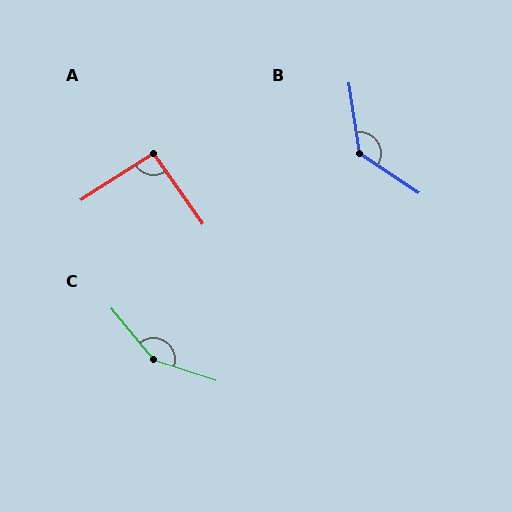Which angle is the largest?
C, at approximately 147 degrees.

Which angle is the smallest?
A, at approximately 92 degrees.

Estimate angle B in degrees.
Approximately 132 degrees.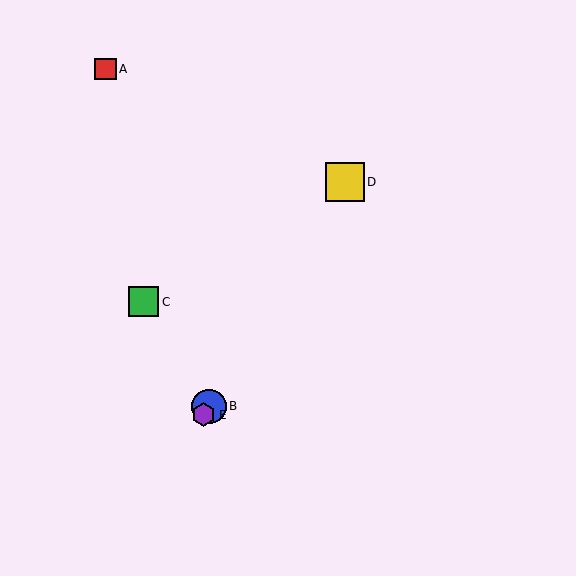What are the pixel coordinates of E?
Object E is at (204, 415).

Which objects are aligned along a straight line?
Objects B, D, E are aligned along a straight line.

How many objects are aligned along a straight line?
3 objects (B, D, E) are aligned along a straight line.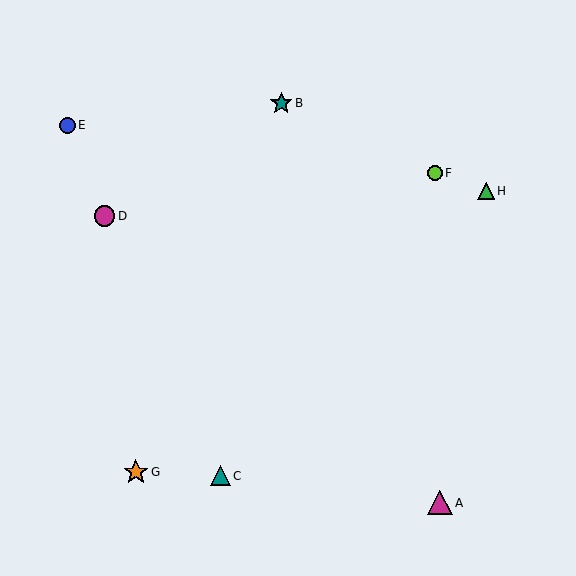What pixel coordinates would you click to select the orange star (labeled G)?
Click at (136, 472) to select the orange star G.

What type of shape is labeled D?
Shape D is a magenta circle.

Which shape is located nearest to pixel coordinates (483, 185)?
The green triangle (labeled H) at (486, 191) is nearest to that location.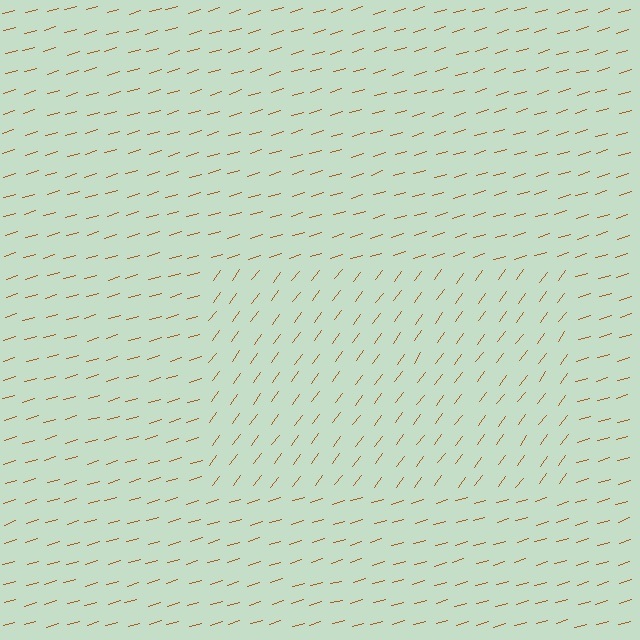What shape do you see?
I see a rectangle.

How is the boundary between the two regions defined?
The boundary is defined purely by a change in line orientation (approximately 37 degrees difference). All lines are the same color and thickness.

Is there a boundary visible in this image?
Yes, there is a texture boundary formed by a change in line orientation.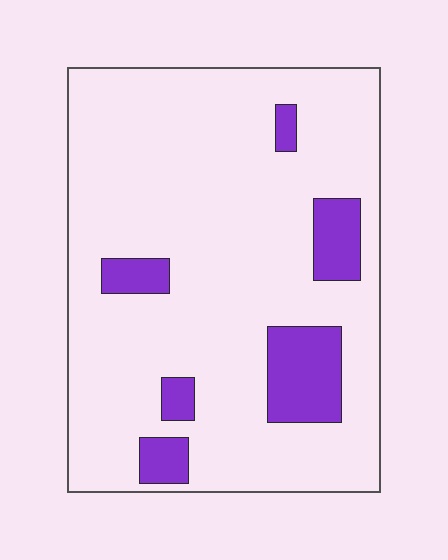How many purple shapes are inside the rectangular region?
6.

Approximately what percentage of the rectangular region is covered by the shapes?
Approximately 15%.